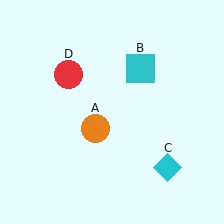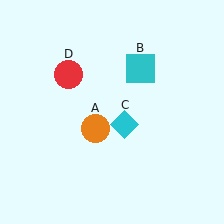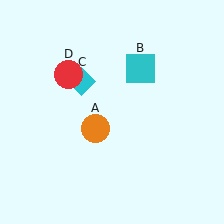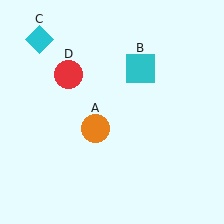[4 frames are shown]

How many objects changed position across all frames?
1 object changed position: cyan diamond (object C).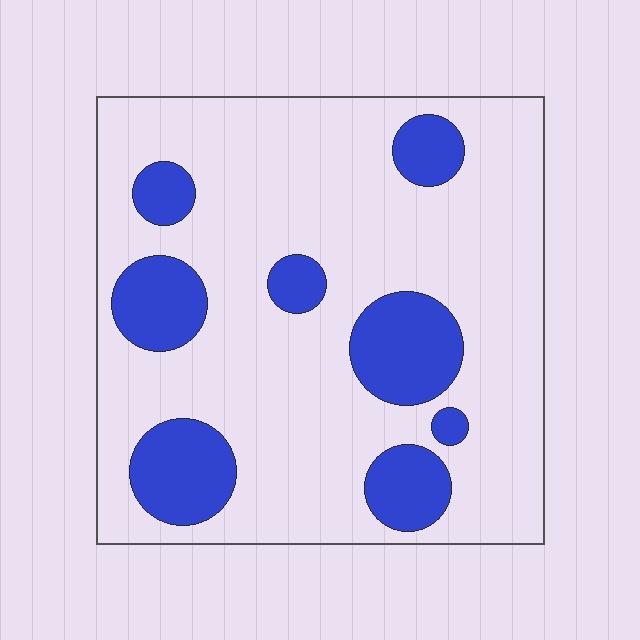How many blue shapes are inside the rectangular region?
8.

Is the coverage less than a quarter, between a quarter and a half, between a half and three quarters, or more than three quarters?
Less than a quarter.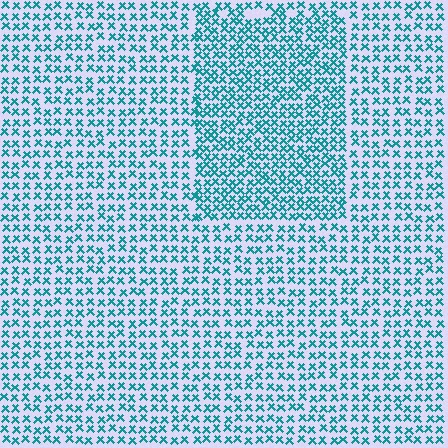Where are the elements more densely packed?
The elements are more densely packed inside the rectangle boundary.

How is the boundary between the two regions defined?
The boundary is defined by a change in element density (approximately 1.6x ratio). All elements are the same color, size, and shape.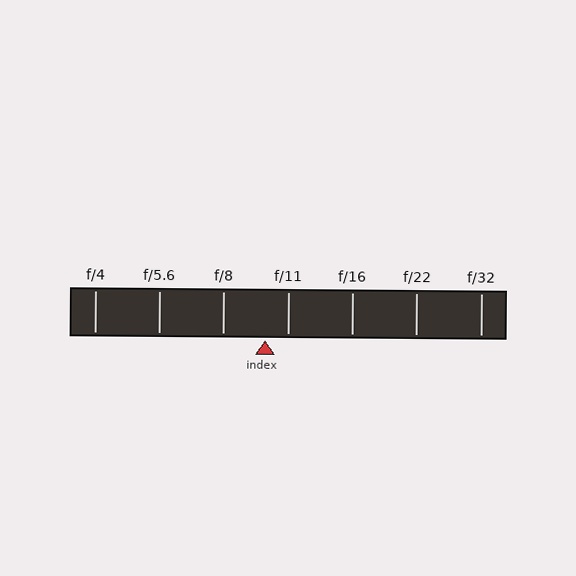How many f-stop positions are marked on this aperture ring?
There are 7 f-stop positions marked.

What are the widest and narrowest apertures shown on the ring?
The widest aperture shown is f/4 and the narrowest is f/32.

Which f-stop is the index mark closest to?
The index mark is closest to f/11.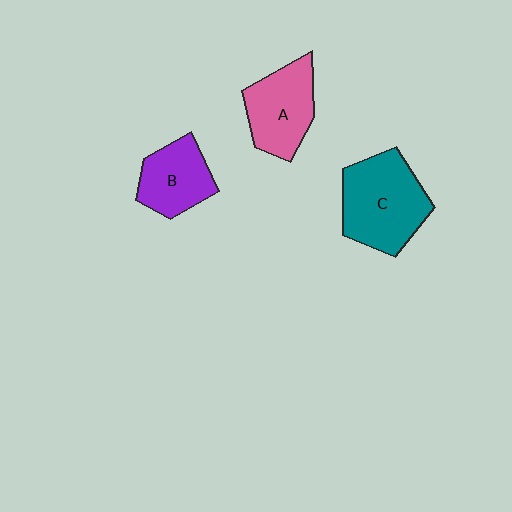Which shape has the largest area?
Shape C (teal).